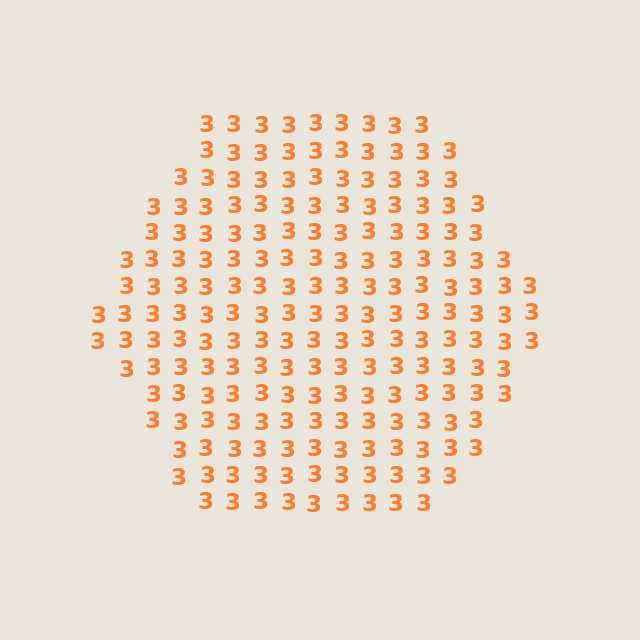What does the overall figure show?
The overall figure shows a hexagon.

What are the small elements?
The small elements are digit 3's.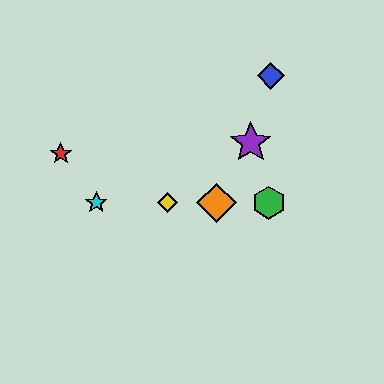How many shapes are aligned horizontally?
4 shapes (the green hexagon, the yellow diamond, the orange diamond, the cyan star) are aligned horizontally.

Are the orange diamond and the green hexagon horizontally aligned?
Yes, both are at y≈203.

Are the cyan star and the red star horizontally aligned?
No, the cyan star is at y≈203 and the red star is at y≈154.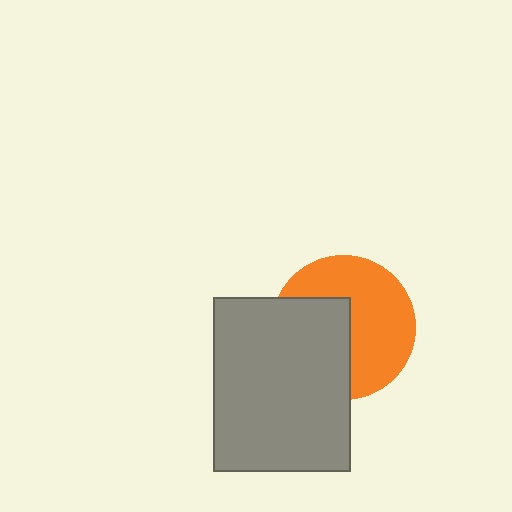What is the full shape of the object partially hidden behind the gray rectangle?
The partially hidden object is an orange circle.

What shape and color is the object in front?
The object in front is a gray rectangle.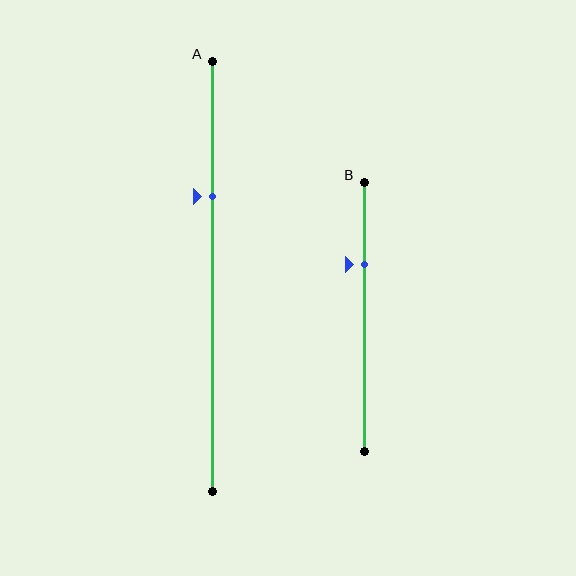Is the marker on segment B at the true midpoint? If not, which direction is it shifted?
No, the marker on segment B is shifted upward by about 19% of the segment length.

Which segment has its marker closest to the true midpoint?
Segment A has its marker closest to the true midpoint.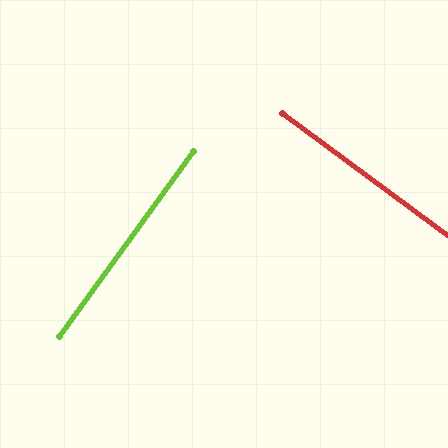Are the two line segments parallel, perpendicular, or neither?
Perpendicular — they meet at approximately 90°.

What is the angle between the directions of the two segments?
Approximately 90 degrees.